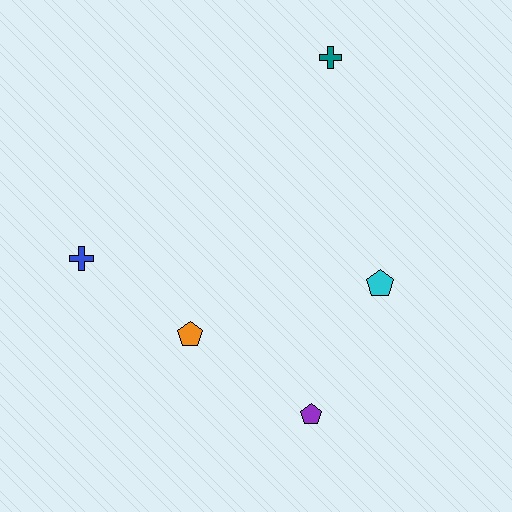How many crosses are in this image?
There are 2 crosses.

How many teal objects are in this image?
There is 1 teal object.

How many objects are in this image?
There are 5 objects.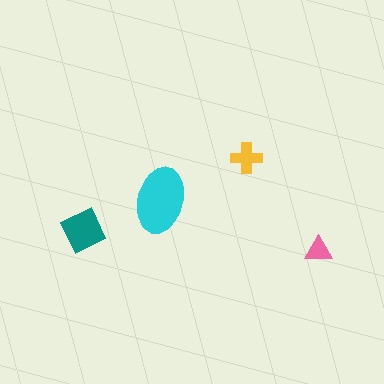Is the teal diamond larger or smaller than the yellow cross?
Larger.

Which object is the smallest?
The pink triangle.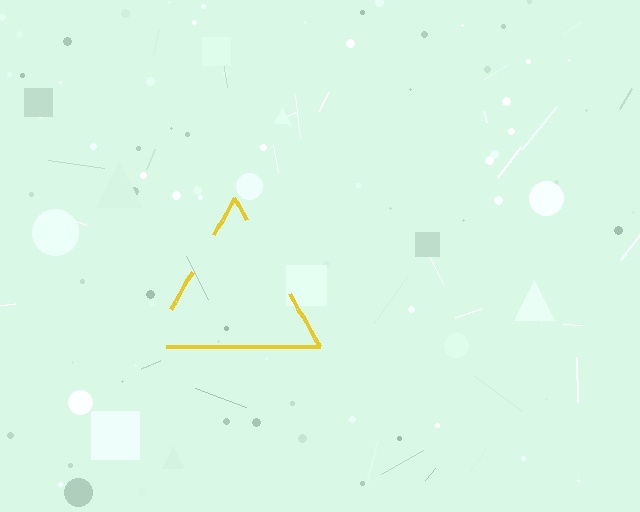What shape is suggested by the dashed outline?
The dashed outline suggests a triangle.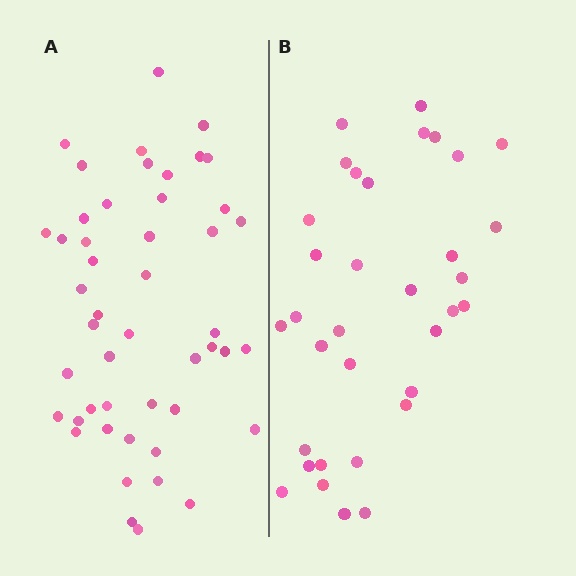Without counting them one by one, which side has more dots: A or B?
Region A (the left region) has more dots.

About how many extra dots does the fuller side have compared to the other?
Region A has approximately 15 more dots than region B.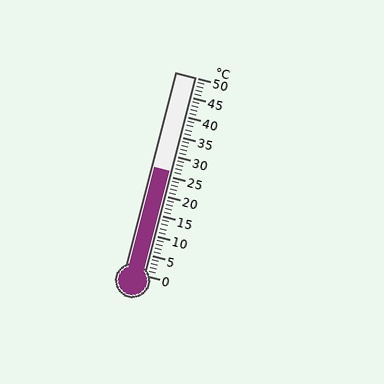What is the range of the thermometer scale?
The thermometer scale ranges from 0°C to 50°C.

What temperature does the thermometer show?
The thermometer shows approximately 26°C.